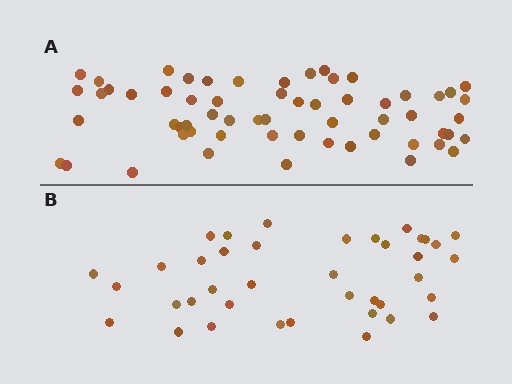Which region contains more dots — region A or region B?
Region A (the top region) has more dots.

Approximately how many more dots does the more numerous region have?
Region A has approximately 20 more dots than region B.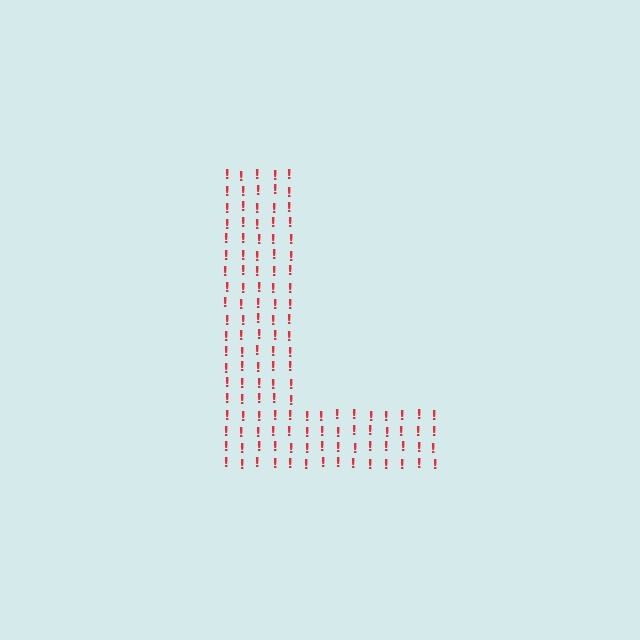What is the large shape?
The large shape is the letter L.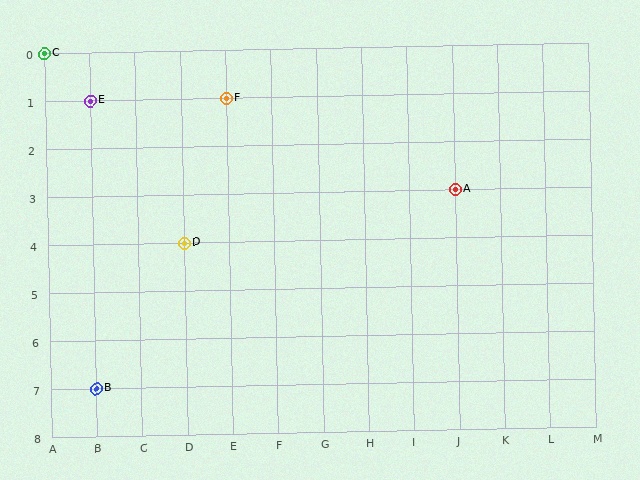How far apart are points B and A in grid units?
Points B and A are 8 columns and 4 rows apart (about 8.9 grid units diagonally).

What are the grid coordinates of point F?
Point F is at grid coordinates (E, 1).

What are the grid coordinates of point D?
Point D is at grid coordinates (D, 4).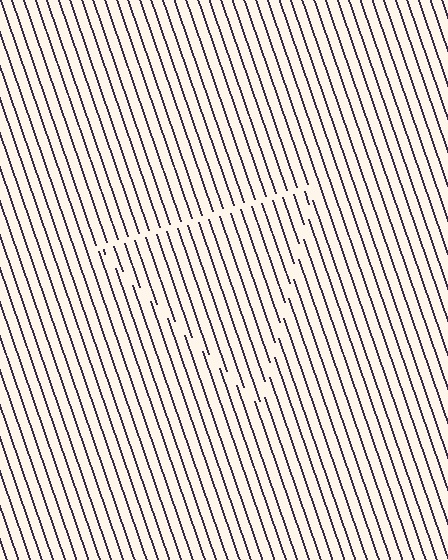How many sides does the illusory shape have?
3 sides — the line-ends trace a triangle.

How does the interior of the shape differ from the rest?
The interior of the shape contains the same grating, shifted by half a period — the contour is defined by the phase discontinuity where line-ends from the inner and outer gratings abut.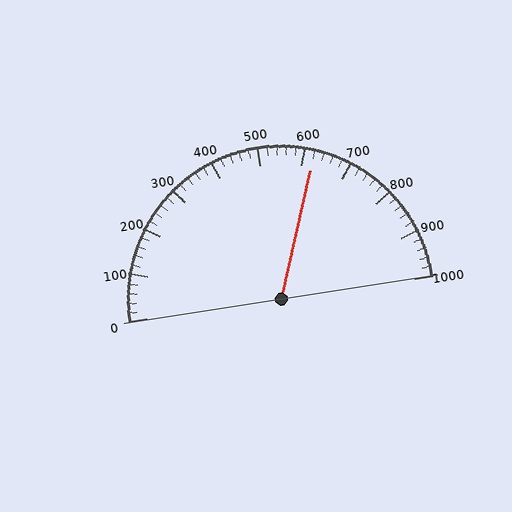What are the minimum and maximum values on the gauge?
The gauge ranges from 0 to 1000.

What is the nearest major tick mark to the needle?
The nearest major tick mark is 600.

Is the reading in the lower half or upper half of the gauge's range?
The reading is in the upper half of the range (0 to 1000).